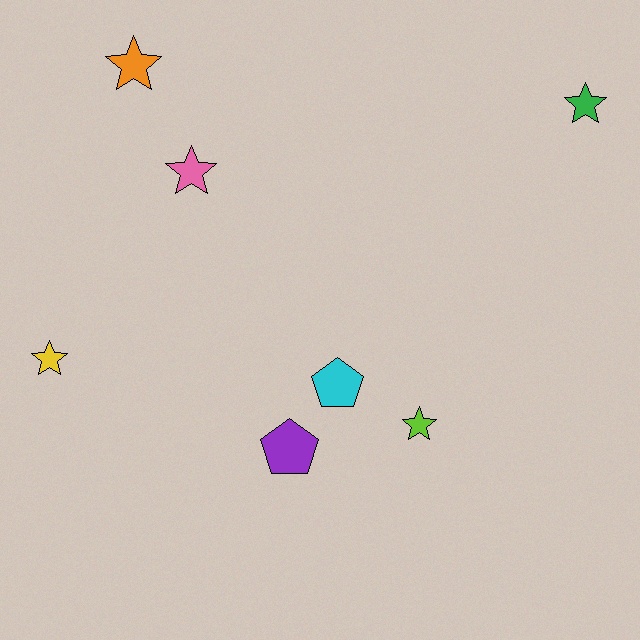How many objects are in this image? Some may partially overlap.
There are 7 objects.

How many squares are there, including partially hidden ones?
There are no squares.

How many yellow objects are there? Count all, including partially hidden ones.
There is 1 yellow object.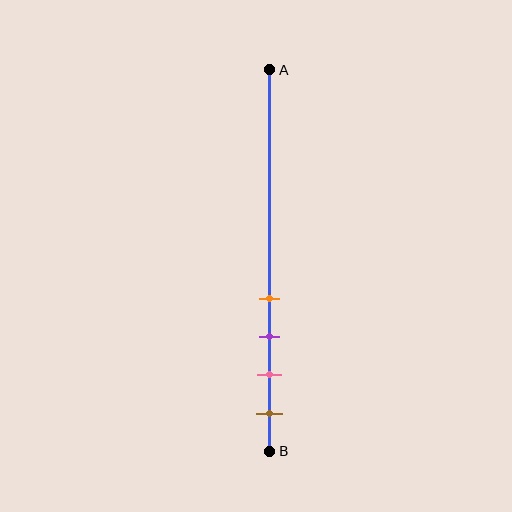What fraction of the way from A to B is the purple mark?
The purple mark is approximately 70% (0.7) of the way from A to B.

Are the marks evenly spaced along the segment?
Yes, the marks are approximately evenly spaced.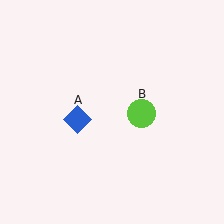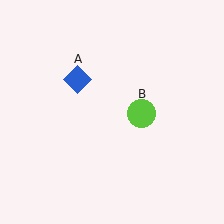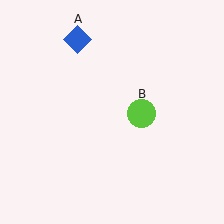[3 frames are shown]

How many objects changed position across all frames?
1 object changed position: blue diamond (object A).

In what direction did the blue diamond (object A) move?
The blue diamond (object A) moved up.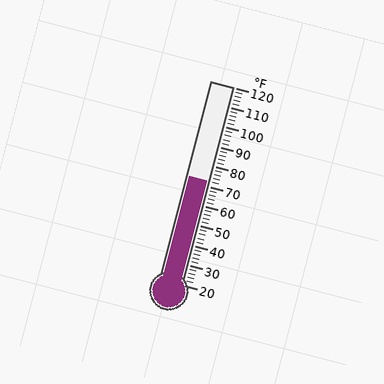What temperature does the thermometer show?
The thermometer shows approximately 72°F.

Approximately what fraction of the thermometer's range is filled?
The thermometer is filled to approximately 50% of its range.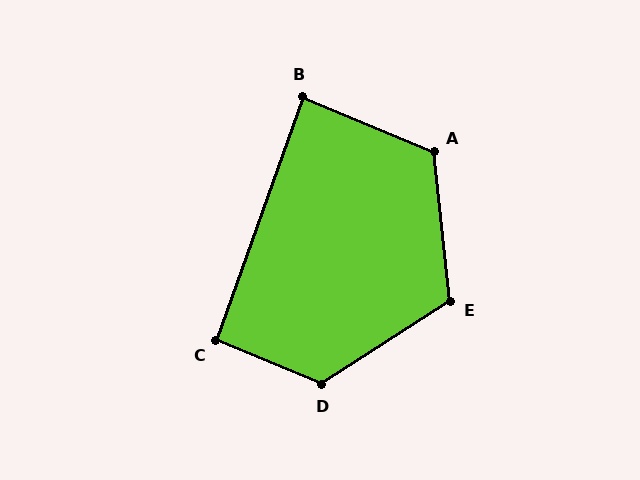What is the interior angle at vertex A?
Approximately 119 degrees (obtuse).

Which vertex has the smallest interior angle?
B, at approximately 87 degrees.